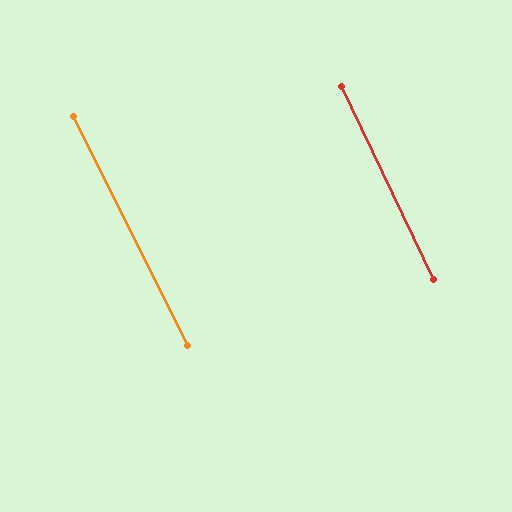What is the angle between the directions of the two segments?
Approximately 1 degree.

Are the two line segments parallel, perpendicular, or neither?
Parallel — their directions differ by only 1.1°.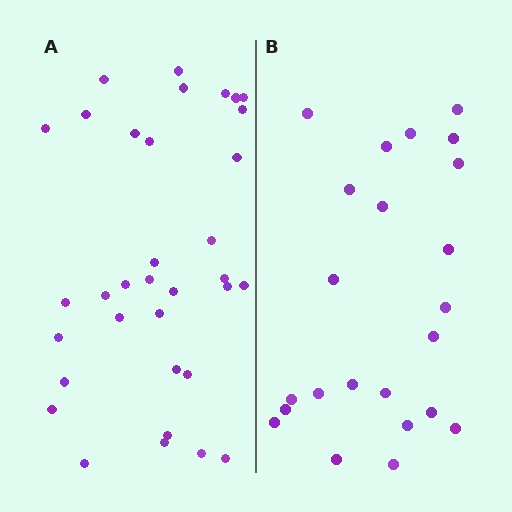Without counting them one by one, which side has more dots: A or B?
Region A (the left region) has more dots.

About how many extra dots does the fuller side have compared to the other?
Region A has roughly 12 or so more dots than region B.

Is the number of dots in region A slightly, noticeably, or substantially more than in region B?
Region A has substantially more. The ratio is roughly 1.5 to 1.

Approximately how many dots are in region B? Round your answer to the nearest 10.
About 20 dots. (The exact count is 23, which rounds to 20.)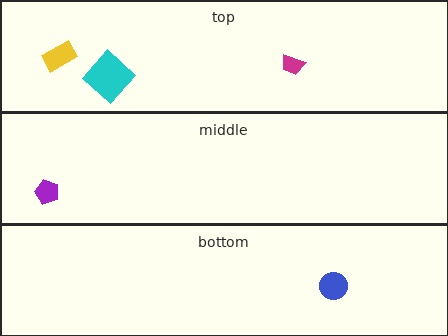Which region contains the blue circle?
The bottom region.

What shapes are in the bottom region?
The blue circle.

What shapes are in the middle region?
The purple pentagon.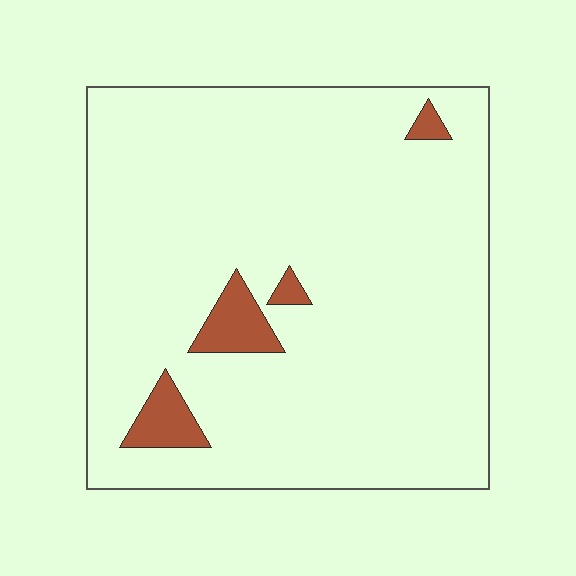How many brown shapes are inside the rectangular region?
4.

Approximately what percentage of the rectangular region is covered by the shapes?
Approximately 5%.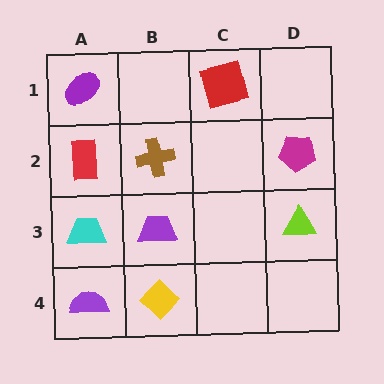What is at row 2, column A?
A red rectangle.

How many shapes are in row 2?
3 shapes.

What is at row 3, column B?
A purple trapezoid.